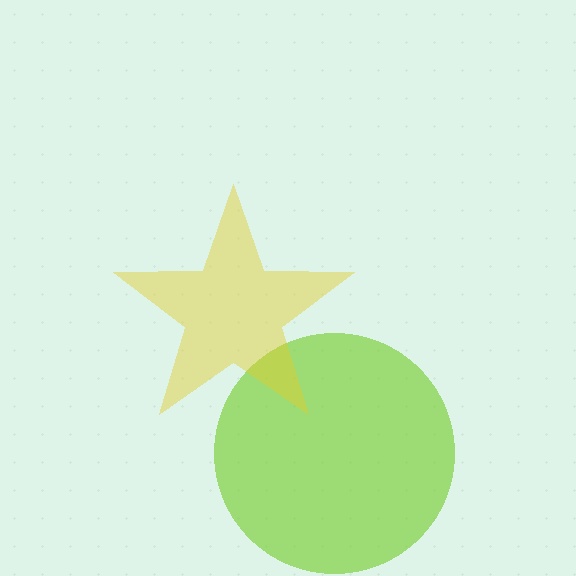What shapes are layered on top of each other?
The layered shapes are: a lime circle, a yellow star.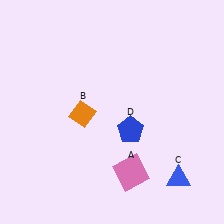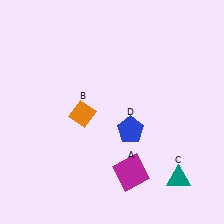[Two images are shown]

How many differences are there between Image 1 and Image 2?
There are 2 differences between the two images.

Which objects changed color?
A changed from pink to magenta. C changed from blue to teal.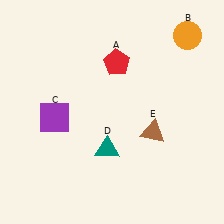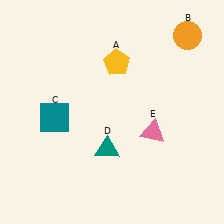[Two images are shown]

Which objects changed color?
A changed from red to yellow. C changed from purple to teal. E changed from brown to pink.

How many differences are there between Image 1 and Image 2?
There are 3 differences between the two images.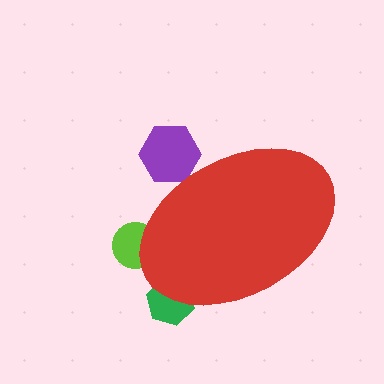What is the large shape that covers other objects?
A red ellipse.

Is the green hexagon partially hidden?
Yes, the green hexagon is partially hidden behind the red ellipse.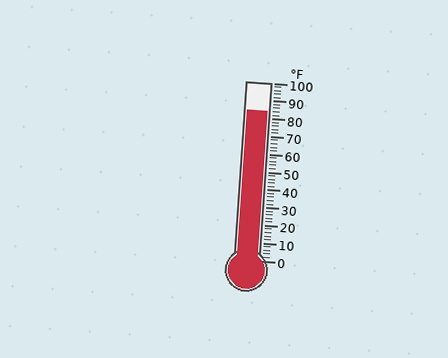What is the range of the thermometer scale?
The thermometer scale ranges from 0°F to 100°F.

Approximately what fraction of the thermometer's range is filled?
The thermometer is filled to approximately 85% of its range.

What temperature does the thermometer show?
The thermometer shows approximately 84°F.